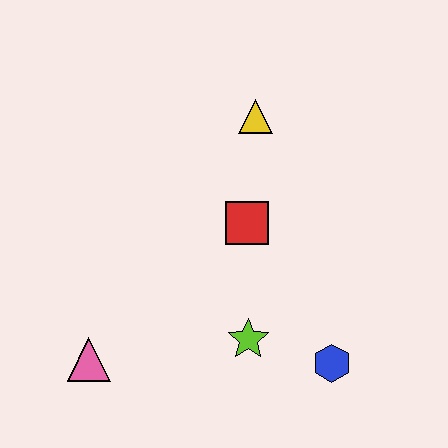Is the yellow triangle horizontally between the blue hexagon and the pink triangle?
Yes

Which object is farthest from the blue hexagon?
The yellow triangle is farthest from the blue hexagon.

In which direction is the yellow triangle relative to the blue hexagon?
The yellow triangle is above the blue hexagon.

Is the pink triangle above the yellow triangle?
No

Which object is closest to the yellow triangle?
The red square is closest to the yellow triangle.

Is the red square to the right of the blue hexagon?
No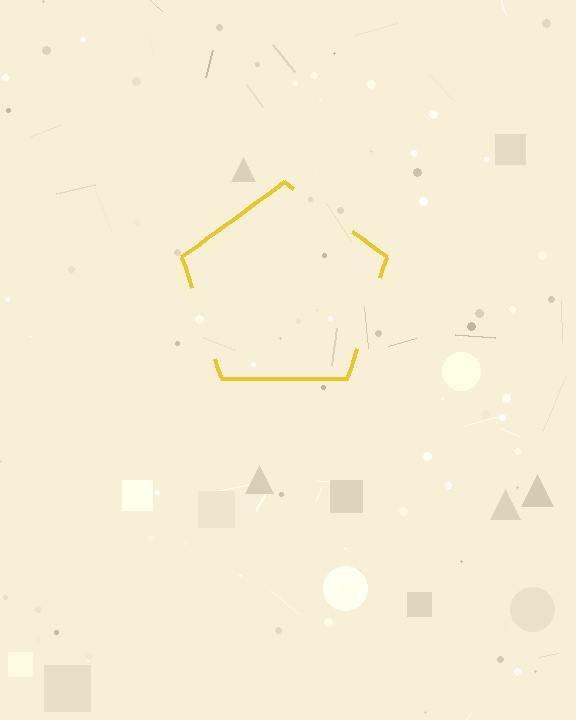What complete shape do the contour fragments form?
The contour fragments form a pentagon.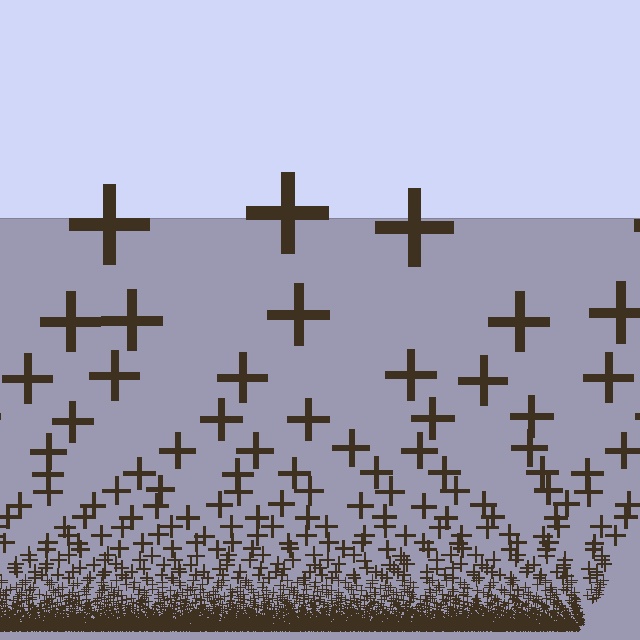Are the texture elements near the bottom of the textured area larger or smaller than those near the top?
Smaller. The gradient is inverted — elements near the bottom are smaller and denser.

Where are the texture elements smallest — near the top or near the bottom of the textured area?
Near the bottom.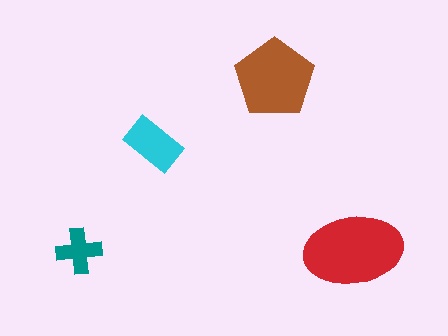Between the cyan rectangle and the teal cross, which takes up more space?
The cyan rectangle.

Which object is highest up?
The brown pentagon is topmost.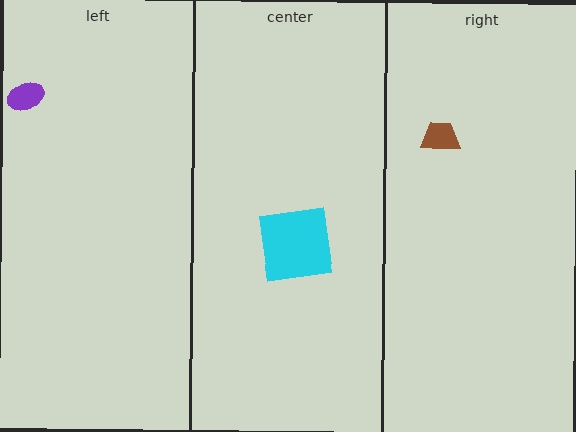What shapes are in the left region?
The purple ellipse.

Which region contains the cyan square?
The center region.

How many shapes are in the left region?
1.